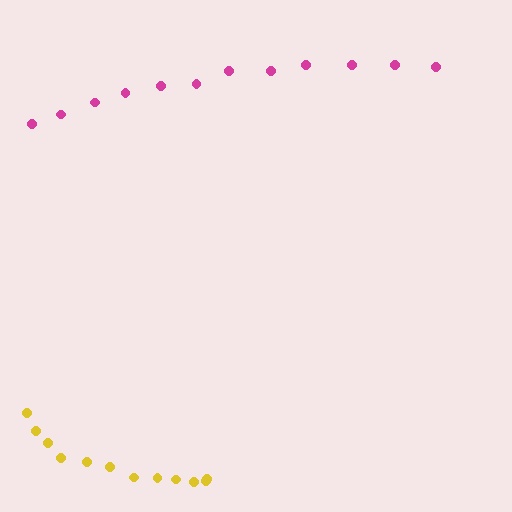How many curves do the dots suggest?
There are 2 distinct paths.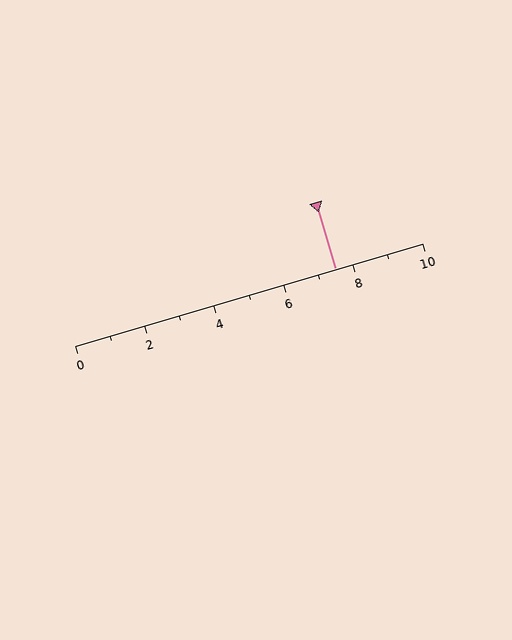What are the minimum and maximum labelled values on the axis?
The axis runs from 0 to 10.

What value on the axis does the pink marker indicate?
The marker indicates approximately 7.5.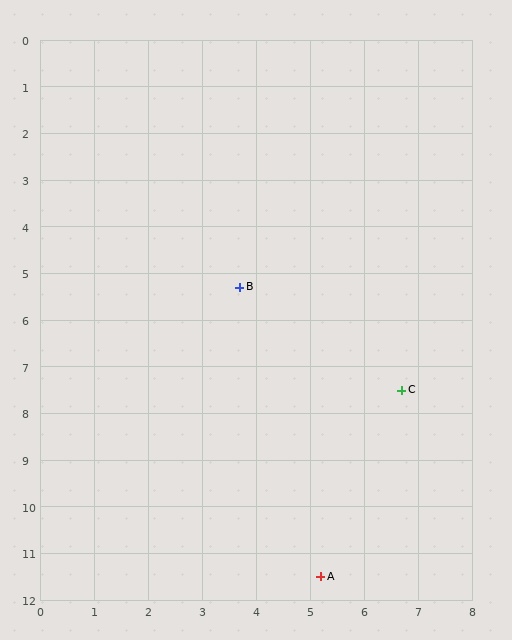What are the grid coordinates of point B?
Point B is at approximately (3.7, 5.3).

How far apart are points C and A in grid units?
Points C and A are about 4.3 grid units apart.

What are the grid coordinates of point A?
Point A is at approximately (5.2, 11.5).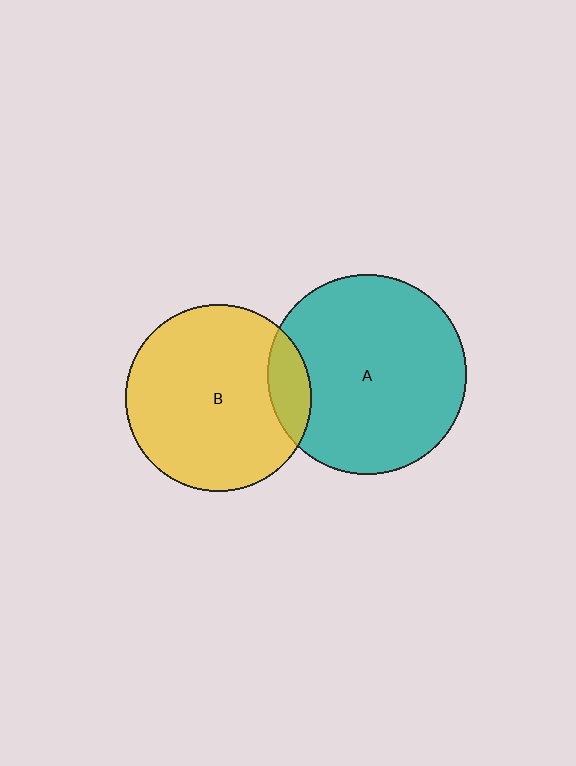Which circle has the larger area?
Circle A (teal).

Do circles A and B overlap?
Yes.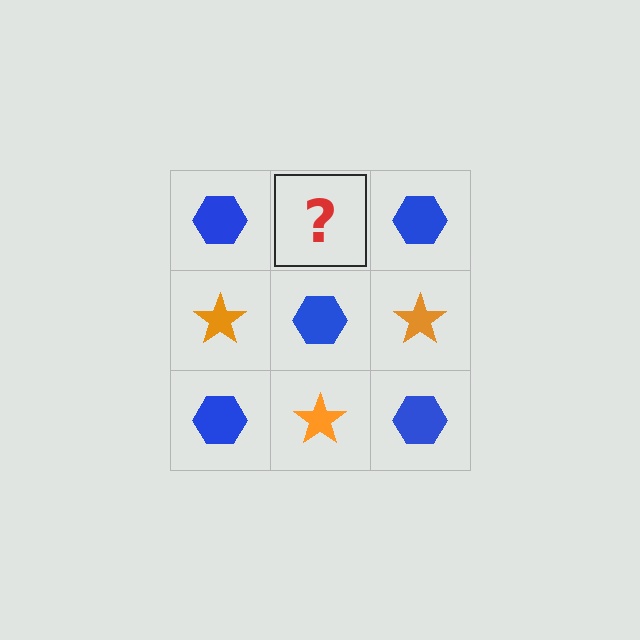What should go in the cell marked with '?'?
The missing cell should contain an orange star.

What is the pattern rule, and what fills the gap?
The rule is that it alternates blue hexagon and orange star in a checkerboard pattern. The gap should be filled with an orange star.